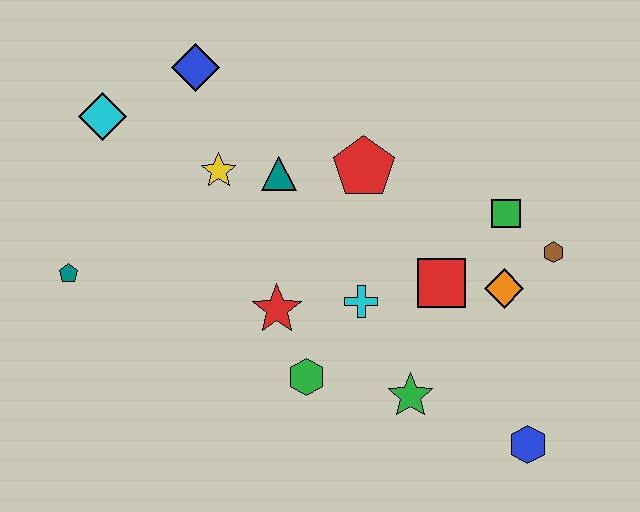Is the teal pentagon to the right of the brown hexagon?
No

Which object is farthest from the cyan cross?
The cyan diamond is farthest from the cyan cross.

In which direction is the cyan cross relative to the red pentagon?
The cyan cross is below the red pentagon.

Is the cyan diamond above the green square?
Yes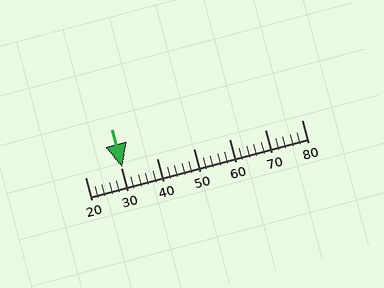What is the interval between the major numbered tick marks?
The major tick marks are spaced 10 units apart.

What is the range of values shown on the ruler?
The ruler shows values from 20 to 80.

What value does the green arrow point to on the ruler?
The green arrow points to approximately 30.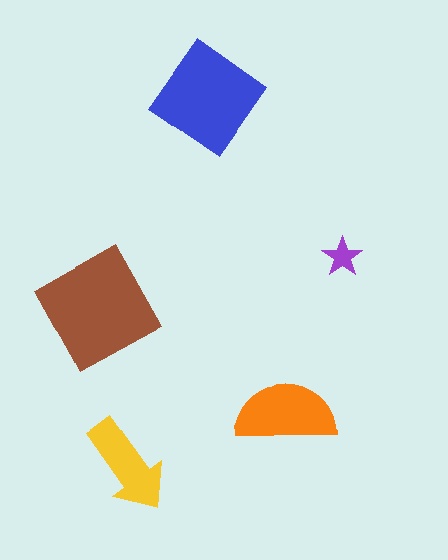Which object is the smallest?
The purple star.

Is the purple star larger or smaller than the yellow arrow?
Smaller.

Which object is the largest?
The brown square.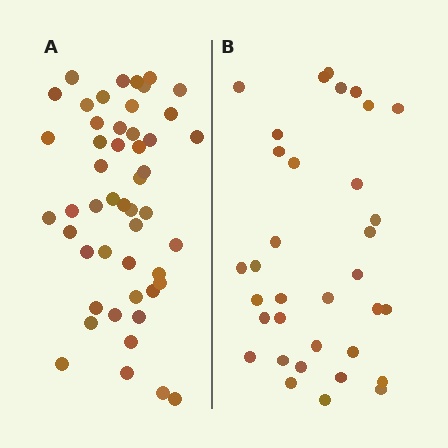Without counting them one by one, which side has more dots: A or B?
Region A (the left region) has more dots.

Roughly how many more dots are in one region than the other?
Region A has approximately 15 more dots than region B.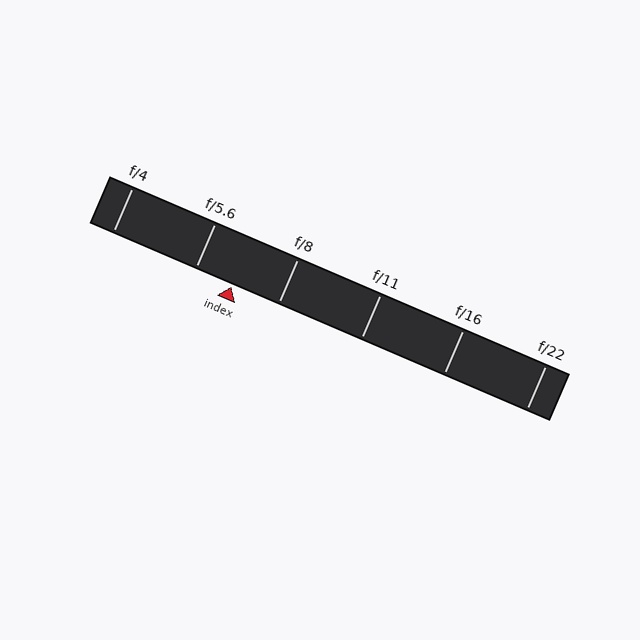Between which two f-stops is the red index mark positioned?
The index mark is between f/5.6 and f/8.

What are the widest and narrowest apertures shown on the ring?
The widest aperture shown is f/4 and the narrowest is f/22.